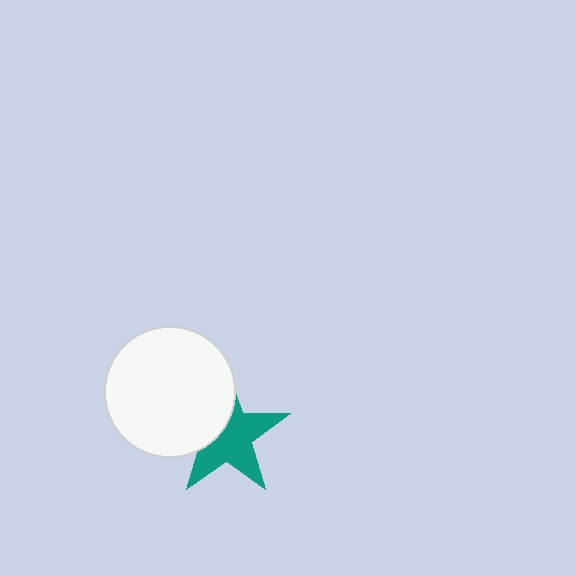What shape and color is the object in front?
The object in front is a white circle.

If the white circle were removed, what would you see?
You would see the complete teal star.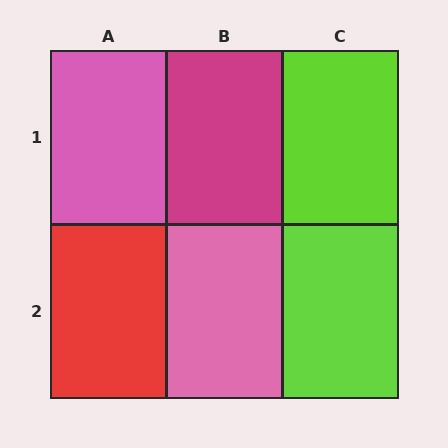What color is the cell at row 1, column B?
Magenta.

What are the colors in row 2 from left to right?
Red, pink, lime.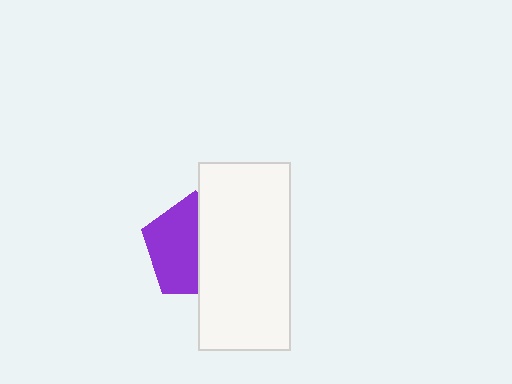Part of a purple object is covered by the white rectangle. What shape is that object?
It is a pentagon.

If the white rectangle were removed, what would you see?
You would see the complete purple pentagon.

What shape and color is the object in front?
The object in front is a white rectangle.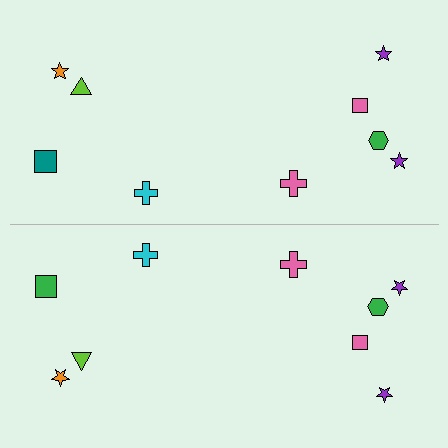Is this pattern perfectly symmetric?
No, the pattern is not perfectly symmetric. The green square on the bottom side breaks the symmetry — its mirror counterpart is teal.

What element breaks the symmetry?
The green square on the bottom side breaks the symmetry — its mirror counterpart is teal.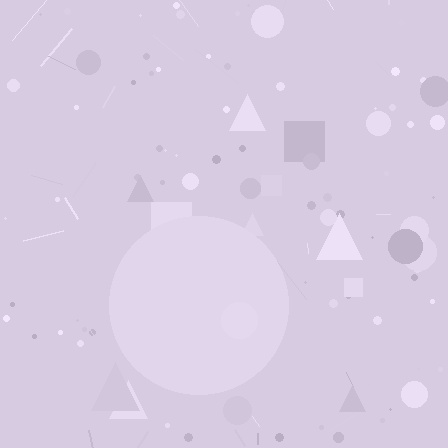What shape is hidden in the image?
A circle is hidden in the image.